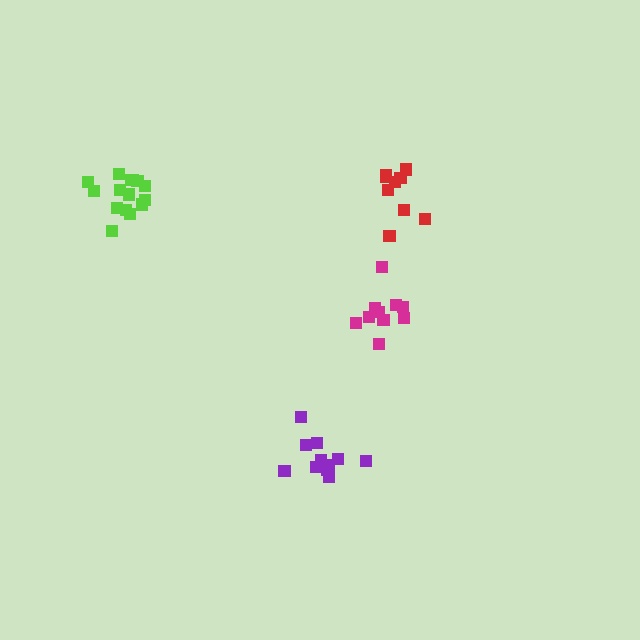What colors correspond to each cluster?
The clusters are colored: purple, magenta, lime, red.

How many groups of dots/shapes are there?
There are 4 groups.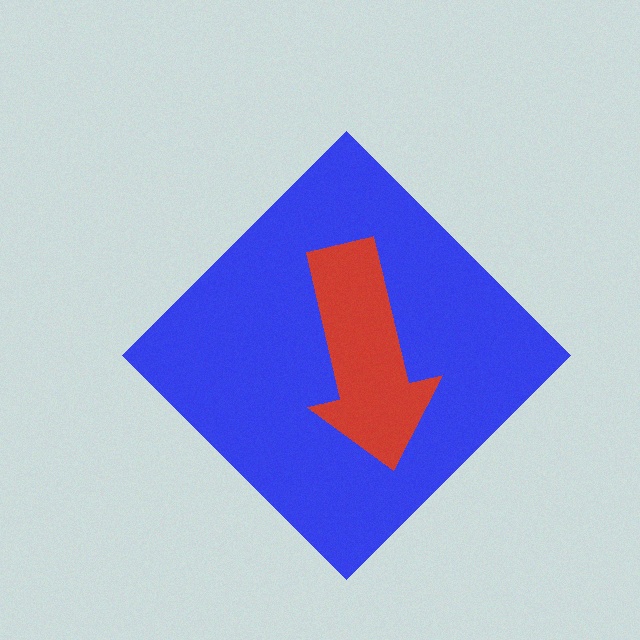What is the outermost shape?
The blue diamond.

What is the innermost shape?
The red arrow.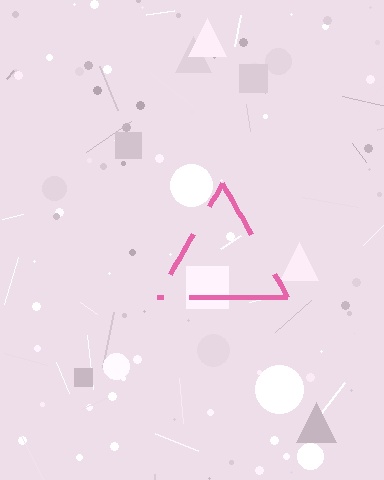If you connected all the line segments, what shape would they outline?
They would outline a triangle.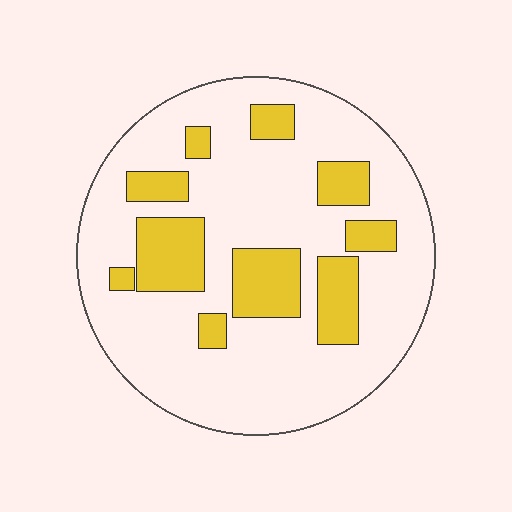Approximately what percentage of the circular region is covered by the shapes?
Approximately 25%.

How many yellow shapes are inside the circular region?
10.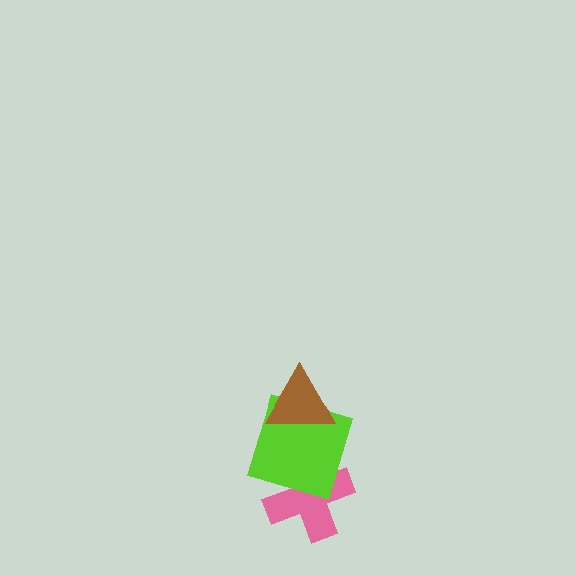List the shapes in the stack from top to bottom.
From top to bottom: the brown triangle, the lime square, the pink cross.